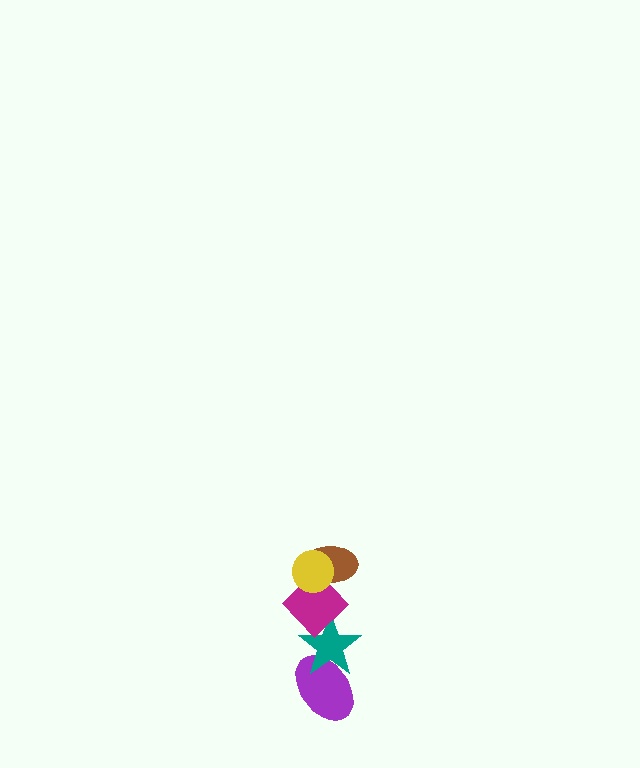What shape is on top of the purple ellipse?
The teal star is on top of the purple ellipse.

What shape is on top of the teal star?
The magenta diamond is on top of the teal star.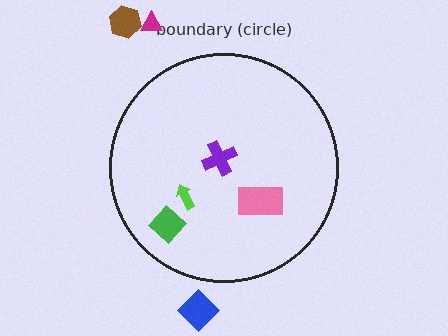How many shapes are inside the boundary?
4 inside, 3 outside.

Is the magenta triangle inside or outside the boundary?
Outside.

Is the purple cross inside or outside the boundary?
Inside.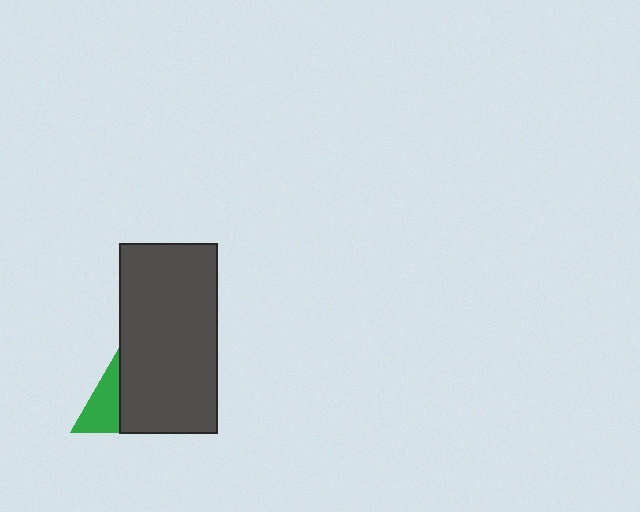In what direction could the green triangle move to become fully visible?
The green triangle could move left. That would shift it out from behind the dark gray rectangle entirely.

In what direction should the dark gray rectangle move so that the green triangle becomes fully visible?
The dark gray rectangle should move right. That is the shortest direction to clear the overlap and leave the green triangle fully visible.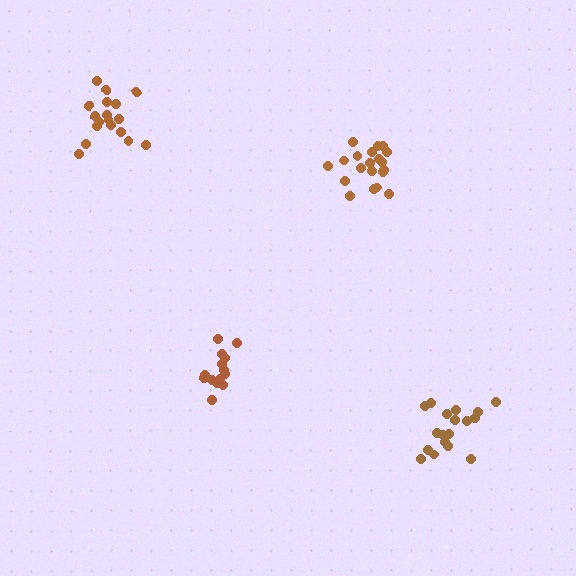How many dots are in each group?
Group 1: 20 dots, Group 2: 18 dots, Group 3: 14 dots, Group 4: 18 dots (70 total).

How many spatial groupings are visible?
There are 4 spatial groupings.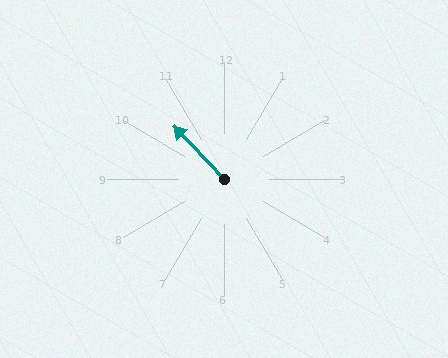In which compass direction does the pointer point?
Northwest.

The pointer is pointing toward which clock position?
Roughly 11 o'clock.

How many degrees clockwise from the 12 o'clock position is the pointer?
Approximately 317 degrees.